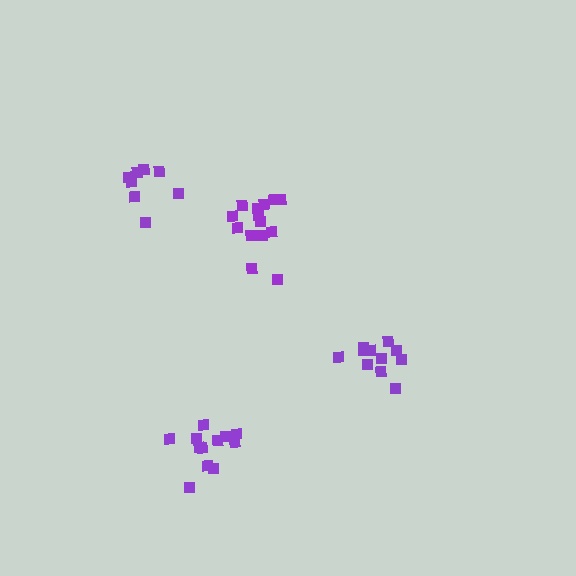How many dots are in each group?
Group 1: 12 dots, Group 2: 8 dots, Group 3: 11 dots, Group 4: 14 dots (45 total).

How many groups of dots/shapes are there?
There are 4 groups.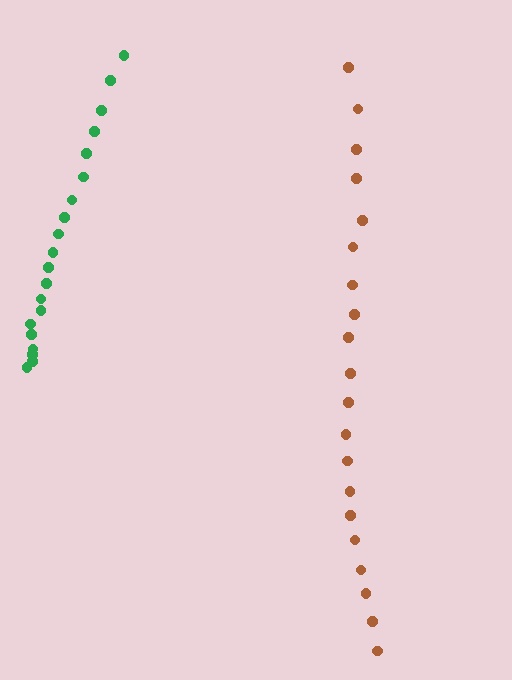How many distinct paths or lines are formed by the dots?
There are 2 distinct paths.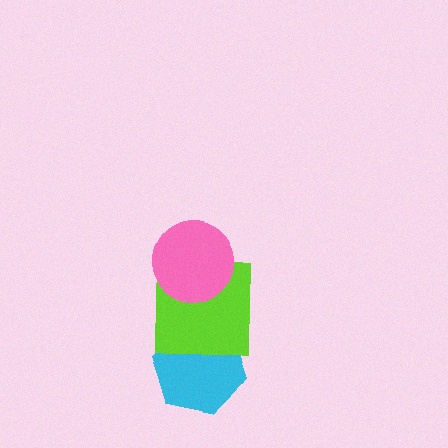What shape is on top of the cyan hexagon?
The lime square is on top of the cyan hexagon.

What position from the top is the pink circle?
The pink circle is 1st from the top.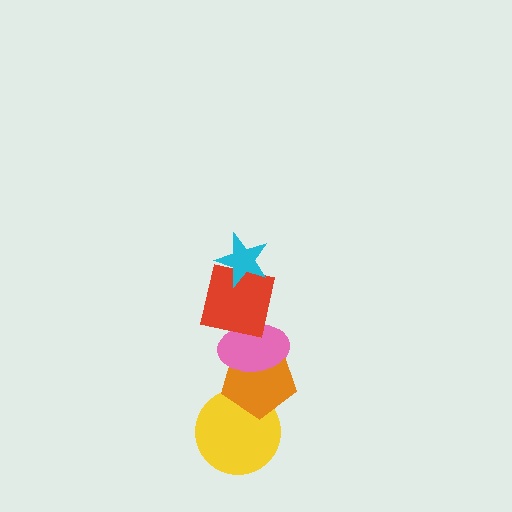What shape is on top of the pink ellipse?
The red square is on top of the pink ellipse.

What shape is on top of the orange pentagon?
The pink ellipse is on top of the orange pentagon.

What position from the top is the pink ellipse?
The pink ellipse is 3rd from the top.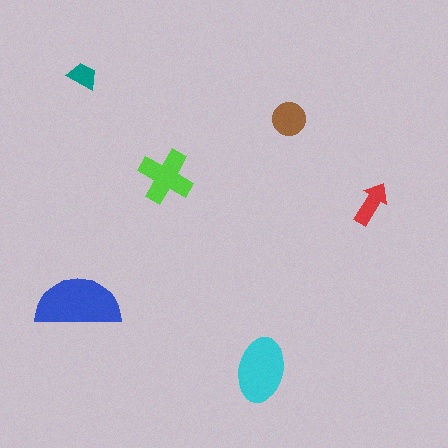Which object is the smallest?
The teal trapezoid.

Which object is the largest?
The blue semicircle.